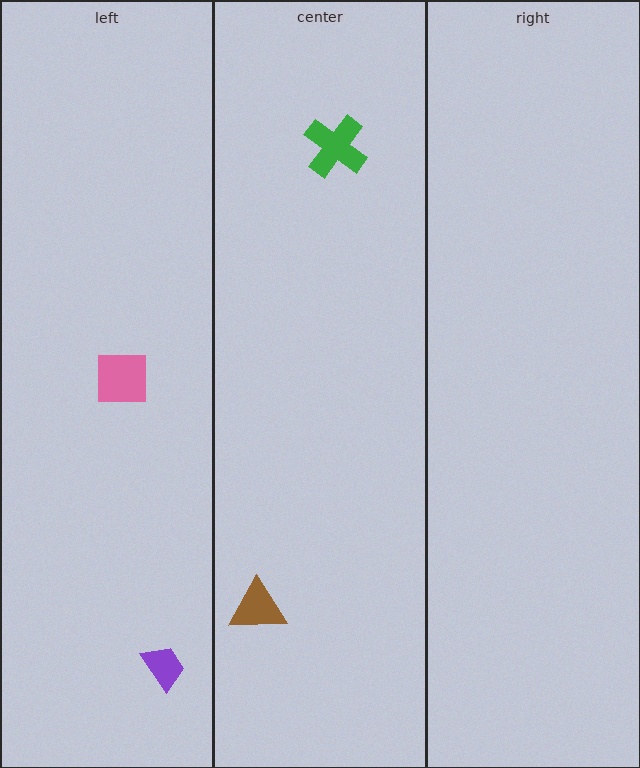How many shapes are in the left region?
2.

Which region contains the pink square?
The left region.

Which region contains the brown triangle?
The center region.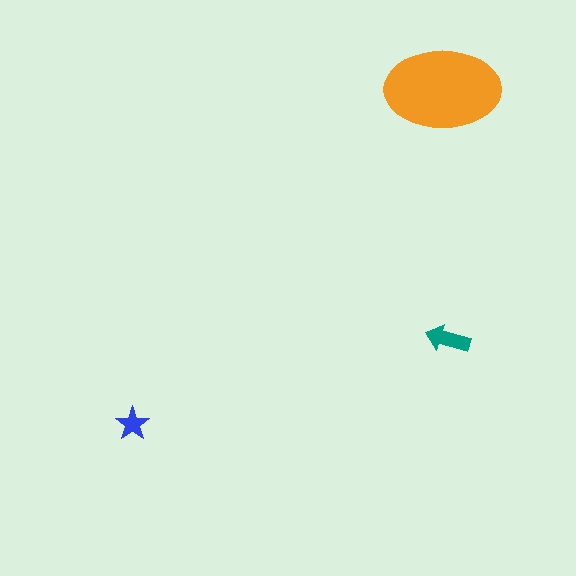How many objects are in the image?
There are 3 objects in the image.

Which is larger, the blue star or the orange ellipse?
The orange ellipse.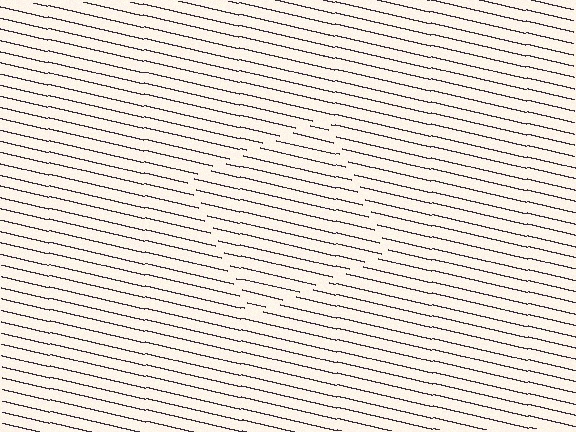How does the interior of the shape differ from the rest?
The interior of the shape contains the same grating, shifted by half a period — the contour is defined by the phase discontinuity where line-ends from the inner and outer gratings abut.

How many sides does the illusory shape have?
4 sides — the line-ends trace a square.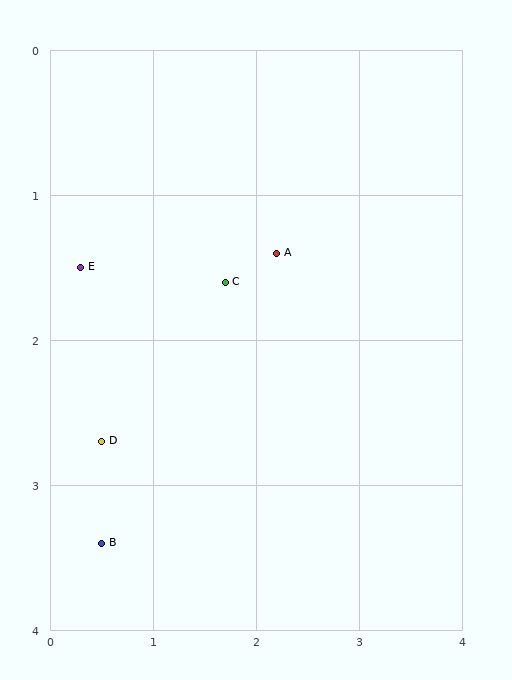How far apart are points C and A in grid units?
Points C and A are about 0.5 grid units apart.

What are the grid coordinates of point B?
Point B is at approximately (0.5, 3.4).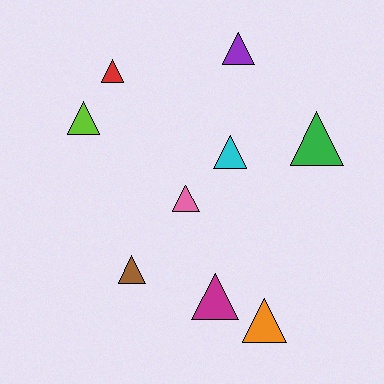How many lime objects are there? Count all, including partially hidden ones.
There is 1 lime object.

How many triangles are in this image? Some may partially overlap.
There are 9 triangles.